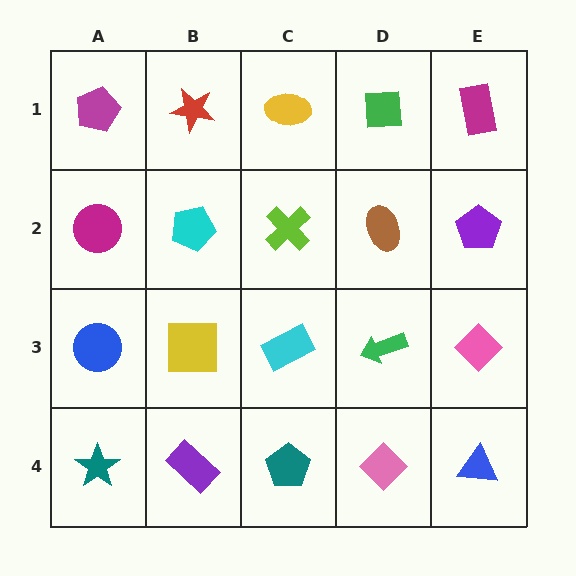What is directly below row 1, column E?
A purple pentagon.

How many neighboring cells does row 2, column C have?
4.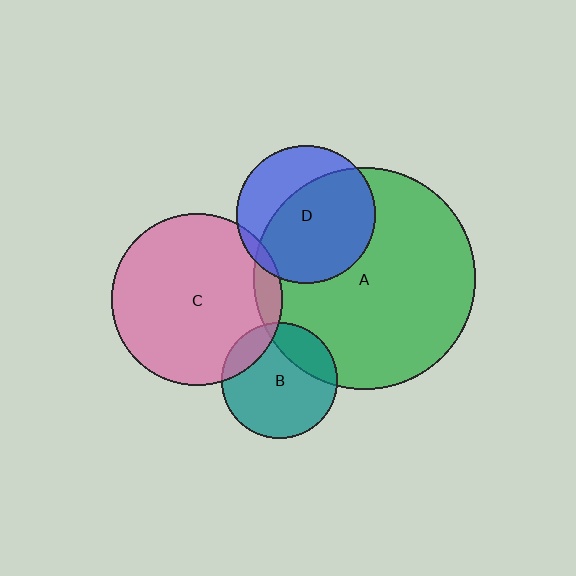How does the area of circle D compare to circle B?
Approximately 1.4 times.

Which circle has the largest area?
Circle A (green).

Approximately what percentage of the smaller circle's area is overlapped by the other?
Approximately 5%.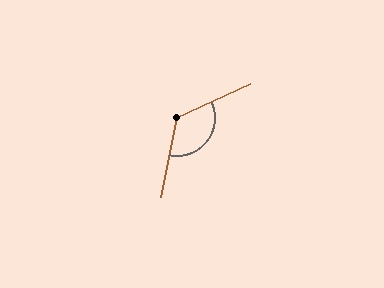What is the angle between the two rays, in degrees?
Approximately 127 degrees.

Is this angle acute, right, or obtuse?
It is obtuse.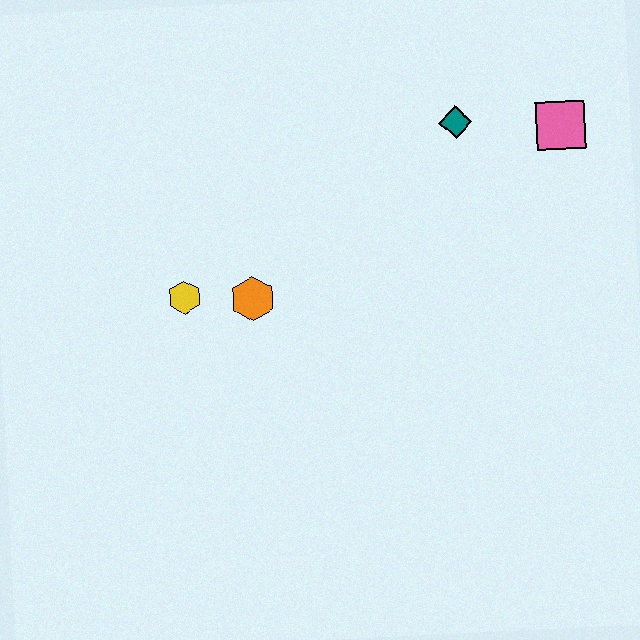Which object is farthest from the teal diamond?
The yellow hexagon is farthest from the teal diamond.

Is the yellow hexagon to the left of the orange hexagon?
Yes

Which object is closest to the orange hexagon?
The yellow hexagon is closest to the orange hexagon.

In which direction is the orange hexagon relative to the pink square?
The orange hexagon is to the left of the pink square.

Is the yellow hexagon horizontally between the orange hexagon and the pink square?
No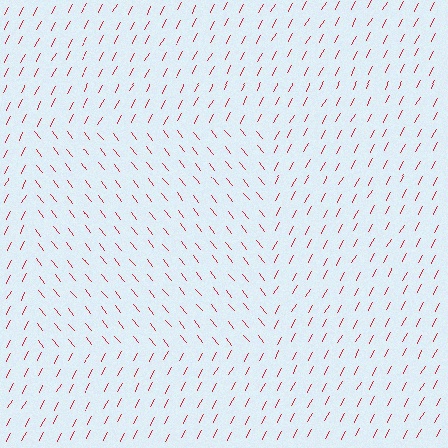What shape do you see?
I see a rectangle.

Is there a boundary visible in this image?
Yes, there is a texture boundary formed by a change in line orientation.